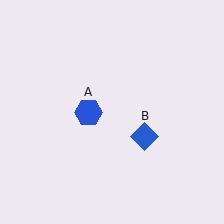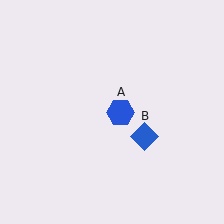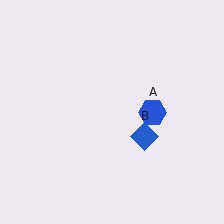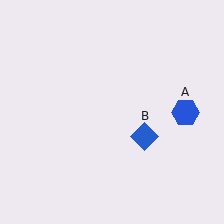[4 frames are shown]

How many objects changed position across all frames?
1 object changed position: blue hexagon (object A).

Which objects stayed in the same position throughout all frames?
Blue diamond (object B) remained stationary.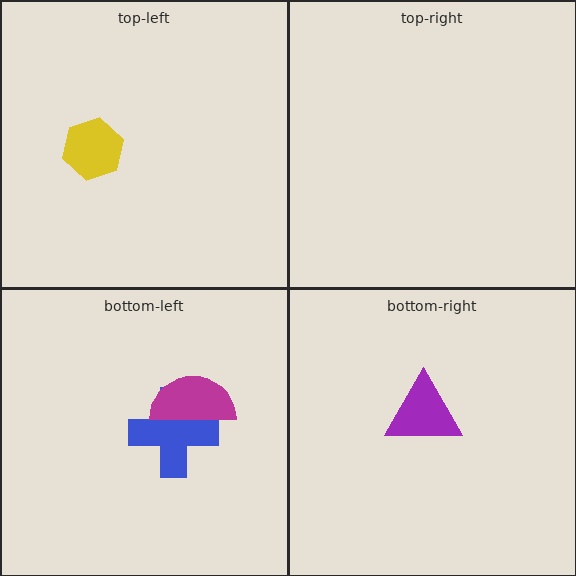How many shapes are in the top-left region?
1.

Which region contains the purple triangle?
The bottom-right region.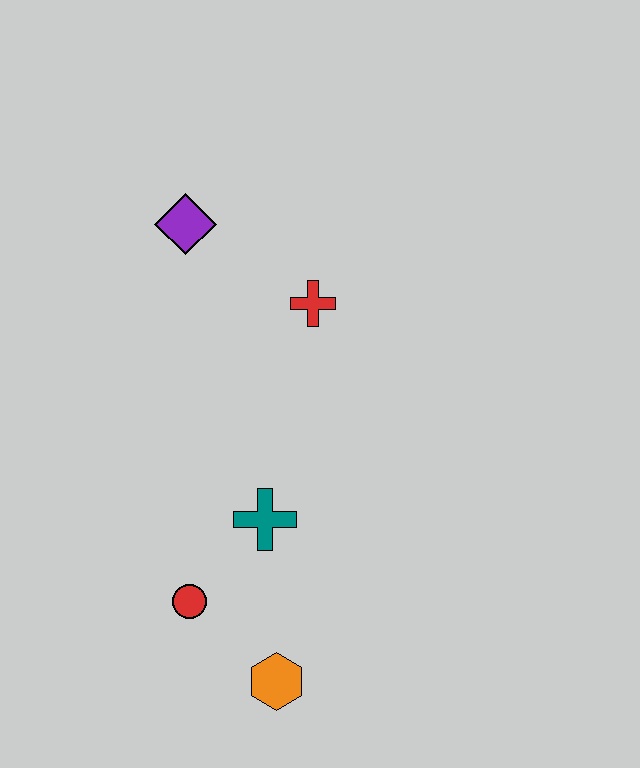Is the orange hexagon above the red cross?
No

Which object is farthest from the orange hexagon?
The purple diamond is farthest from the orange hexagon.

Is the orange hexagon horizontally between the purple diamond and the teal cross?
No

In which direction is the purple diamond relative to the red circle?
The purple diamond is above the red circle.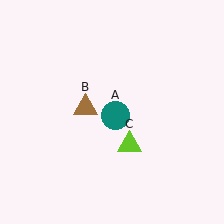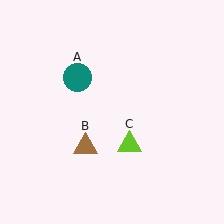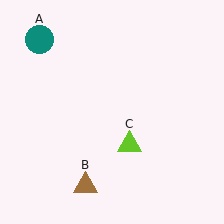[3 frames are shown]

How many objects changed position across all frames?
2 objects changed position: teal circle (object A), brown triangle (object B).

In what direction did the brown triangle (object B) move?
The brown triangle (object B) moved down.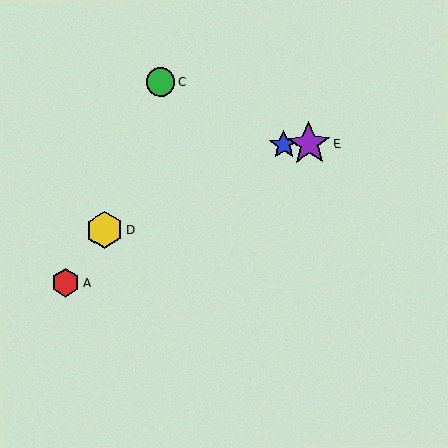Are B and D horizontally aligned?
No, B is at y≈145 and D is at y≈230.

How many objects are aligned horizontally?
2 objects (B, E) are aligned horizontally.